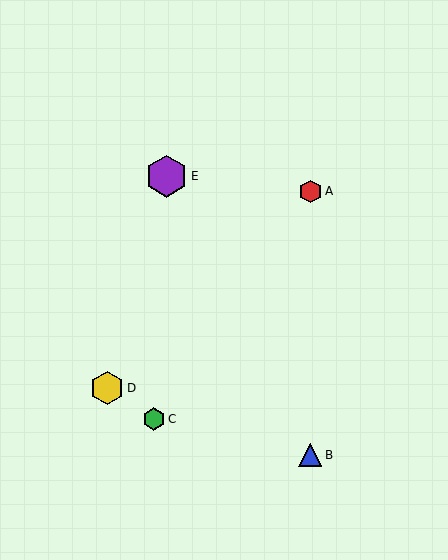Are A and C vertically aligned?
No, A is at x≈310 and C is at x≈154.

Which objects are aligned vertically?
Objects A, B are aligned vertically.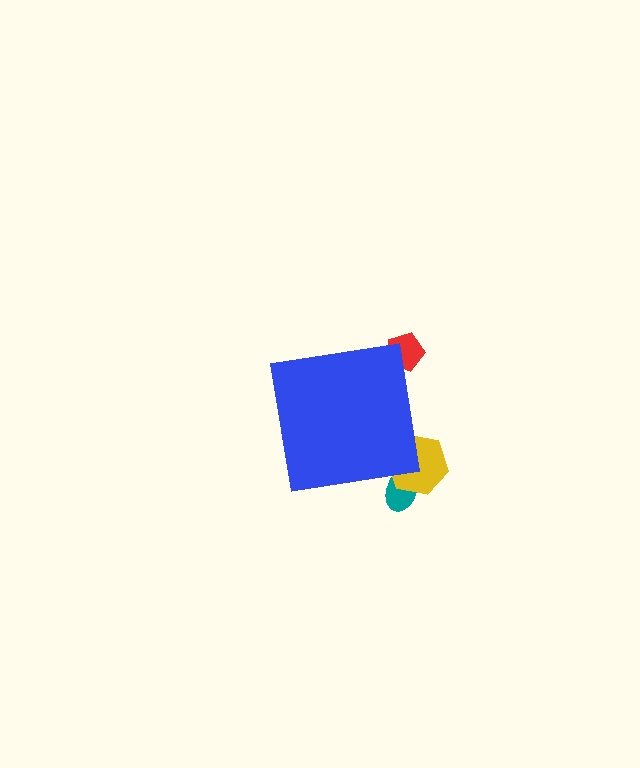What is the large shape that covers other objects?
A blue square.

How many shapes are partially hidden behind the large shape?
3 shapes are partially hidden.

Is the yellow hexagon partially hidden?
Yes, the yellow hexagon is partially hidden behind the blue square.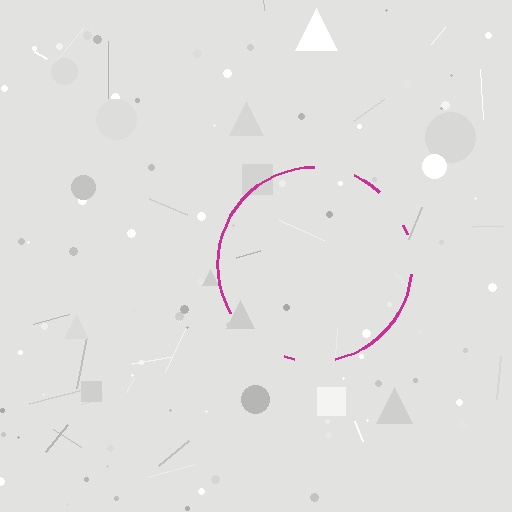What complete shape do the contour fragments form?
The contour fragments form a circle.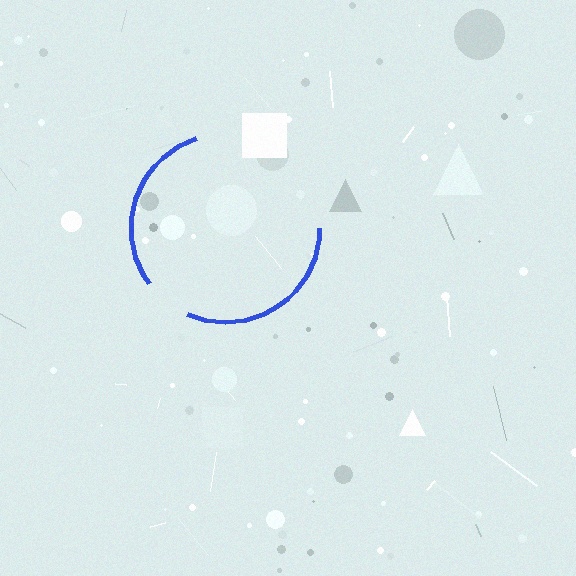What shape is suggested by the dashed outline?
The dashed outline suggests a circle.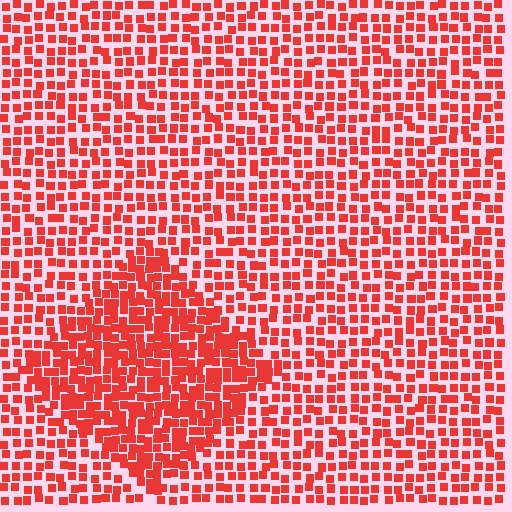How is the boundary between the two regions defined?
The boundary is defined by a change in element density (approximately 1.7x ratio). All elements are the same color, size, and shape.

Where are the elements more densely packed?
The elements are more densely packed inside the diamond boundary.